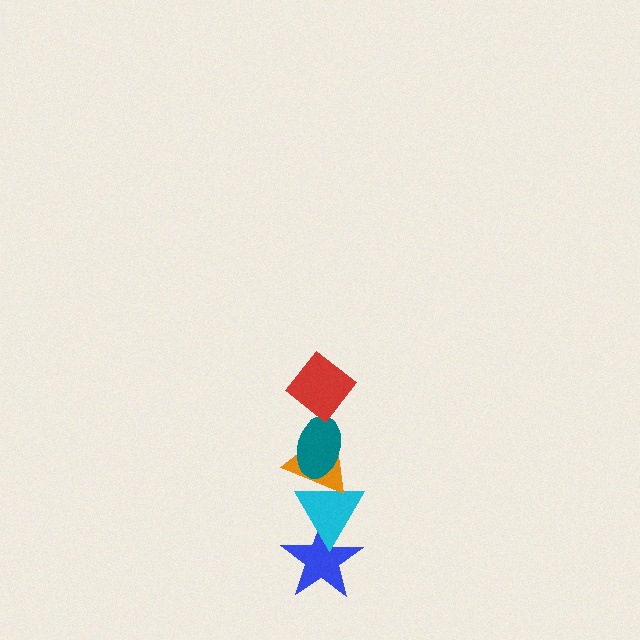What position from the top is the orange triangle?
The orange triangle is 3rd from the top.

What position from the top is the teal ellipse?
The teal ellipse is 2nd from the top.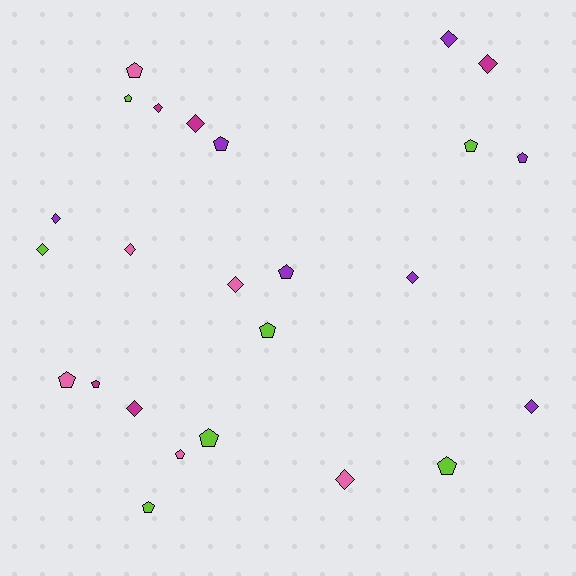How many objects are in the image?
There are 25 objects.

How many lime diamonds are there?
There is 1 lime diamond.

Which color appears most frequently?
Purple, with 7 objects.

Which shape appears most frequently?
Pentagon, with 13 objects.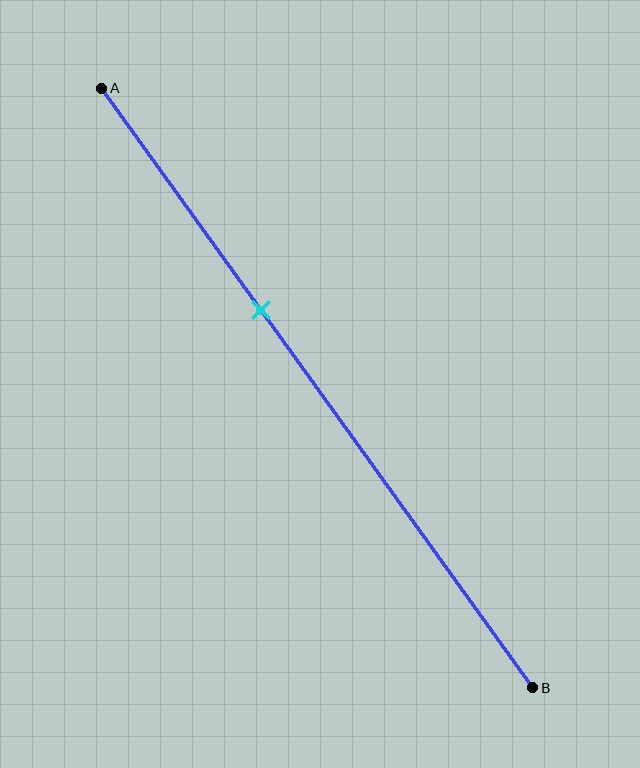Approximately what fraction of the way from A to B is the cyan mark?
The cyan mark is approximately 35% of the way from A to B.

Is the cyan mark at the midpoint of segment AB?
No, the mark is at about 35% from A, not at the 50% midpoint.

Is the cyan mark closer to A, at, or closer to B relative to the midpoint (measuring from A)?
The cyan mark is closer to point A than the midpoint of segment AB.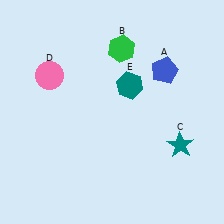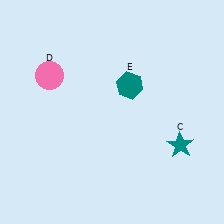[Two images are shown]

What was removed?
The green hexagon (B), the blue pentagon (A) were removed in Image 2.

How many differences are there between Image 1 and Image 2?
There are 2 differences between the two images.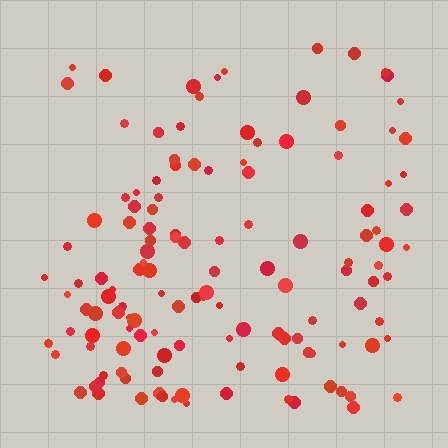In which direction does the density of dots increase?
From top to bottom, with the bottom side densest.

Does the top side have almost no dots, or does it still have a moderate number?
Still a moderate number, just noticeably fewer than the bottom.